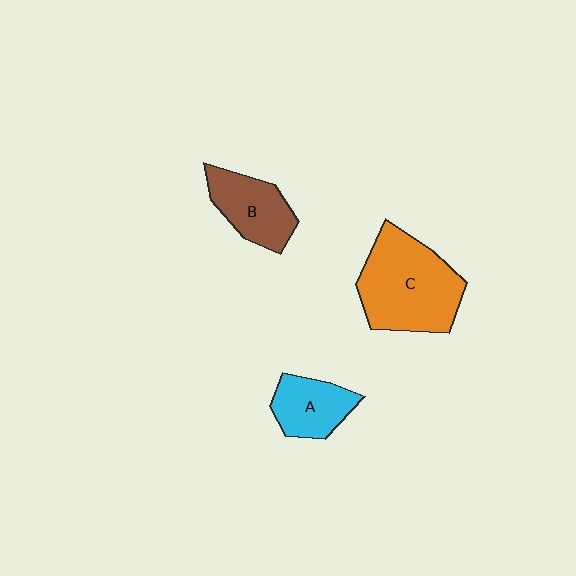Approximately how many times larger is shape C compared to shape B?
Approximately 1.8 times.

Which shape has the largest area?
Shape C (orange).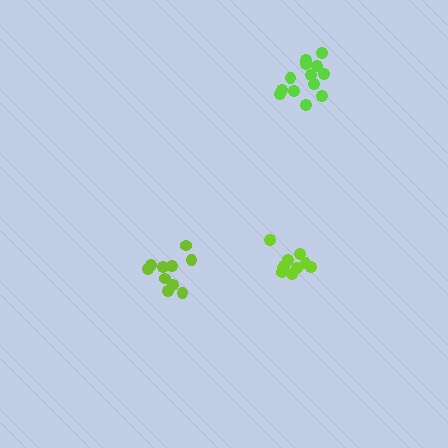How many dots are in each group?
Group 1: 10 dots, Group 2: 10 dots, Group 3: 13 dots (33 total).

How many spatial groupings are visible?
There are 3 spatial groupings.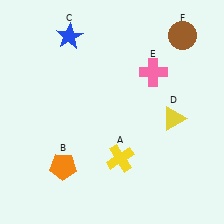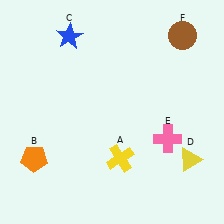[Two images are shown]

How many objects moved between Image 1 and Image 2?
3 objects moved between the two images.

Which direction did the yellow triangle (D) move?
The yellow triangle (D) moved down.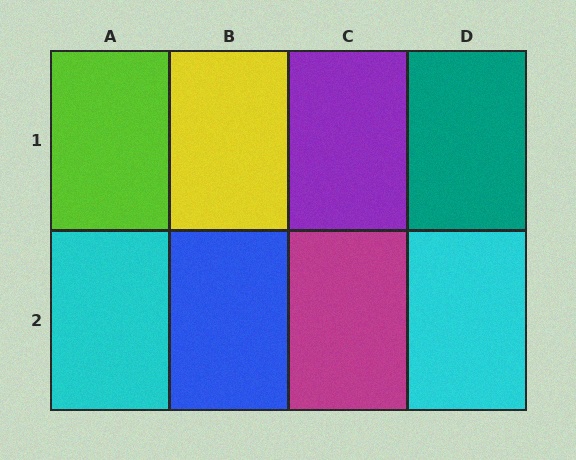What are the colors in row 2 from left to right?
Cyan, blue, magenta, cyan.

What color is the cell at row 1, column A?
Lime.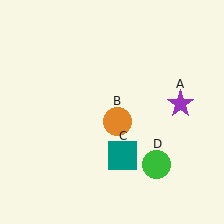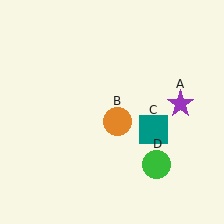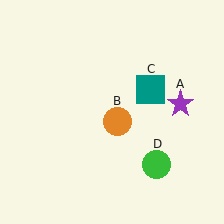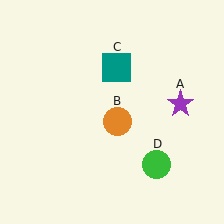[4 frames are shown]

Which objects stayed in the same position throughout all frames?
Purple star (object A) and orange circle (object B) and green circle (object D) remained stationary.